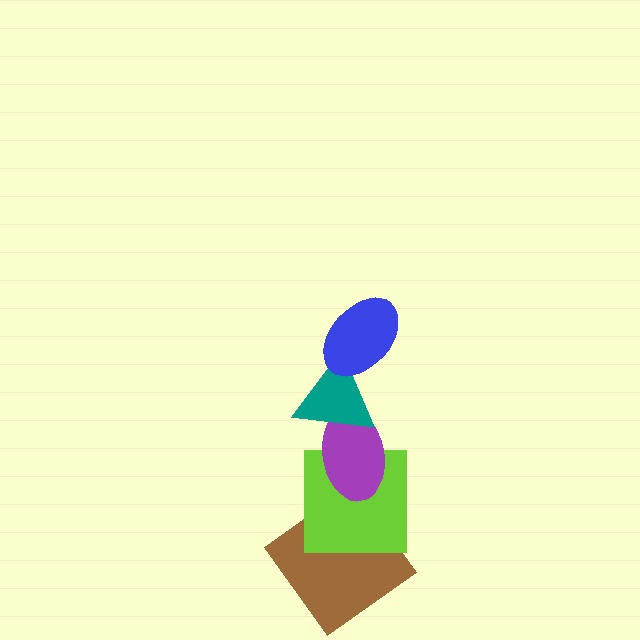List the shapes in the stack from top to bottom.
From top to bottom: the blue ellipse, the teal triangle, the purple ellipse, the lime square, the brown diamond.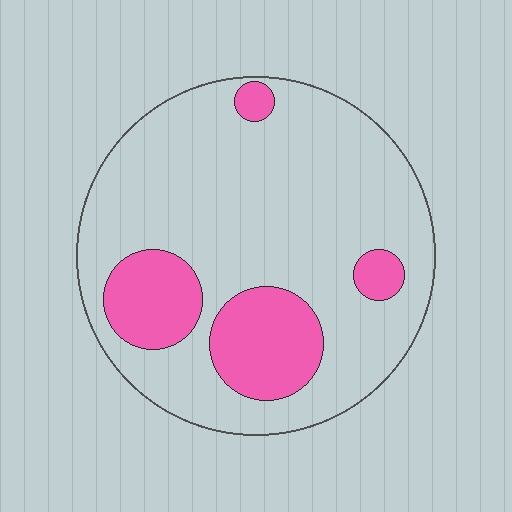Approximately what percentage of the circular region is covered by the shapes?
Approximately 20%.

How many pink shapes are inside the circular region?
4.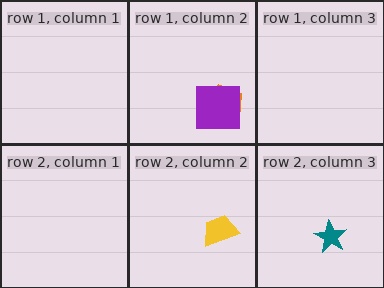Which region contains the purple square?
The row 1, column 2 region.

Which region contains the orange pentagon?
The row 1, column 2 region.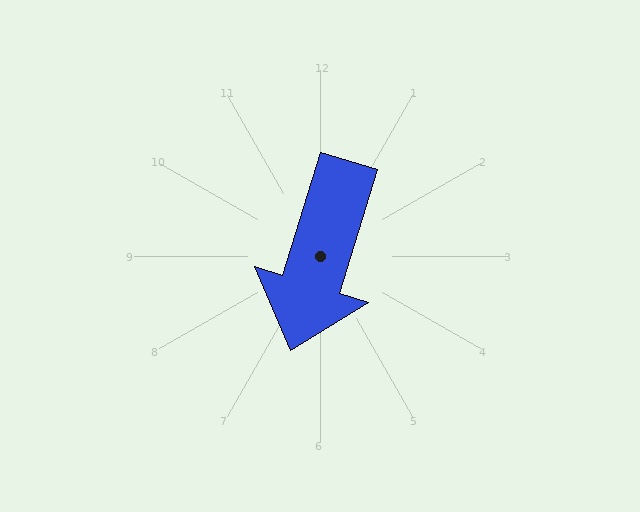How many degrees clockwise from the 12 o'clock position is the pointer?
Approximately 197 degrees.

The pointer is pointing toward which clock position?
Roughly 7 o'clock.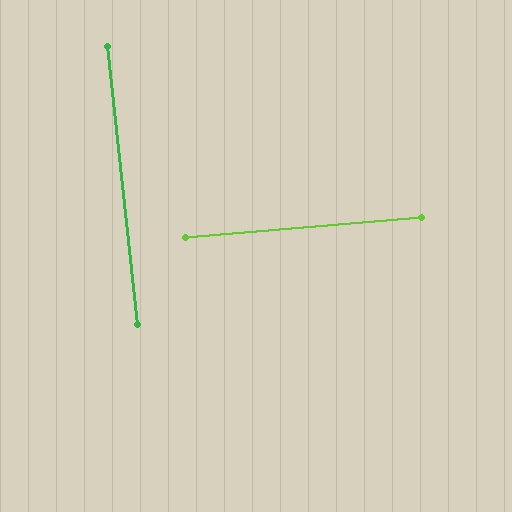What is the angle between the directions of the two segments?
Approximately 89 degrees.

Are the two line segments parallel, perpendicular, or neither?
Perpendicular — they meet at approximately 89°.